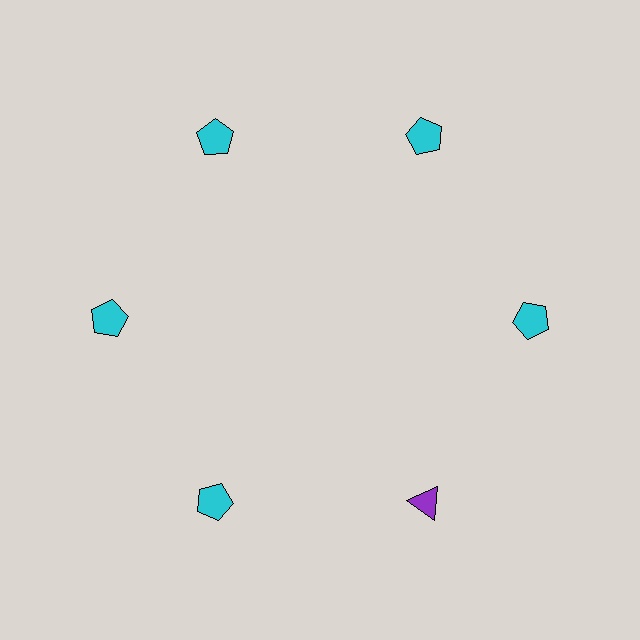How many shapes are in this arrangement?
There are 6 shapes arranged in a ring pattern.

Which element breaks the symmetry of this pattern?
The purple triangle at roughly the 5 o'clock position breaks the symmetry. All other shapes are cyan pentagons.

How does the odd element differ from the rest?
It differs in both color (purple instead of cyan) and shape (triangle instead of pentagon).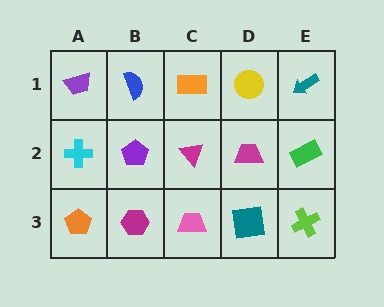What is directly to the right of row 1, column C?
A yellow circle.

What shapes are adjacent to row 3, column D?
A magenta trapezoid (row 2, column D), a pink trapezoid (row 3, column C), a lime cross (row 3, column E).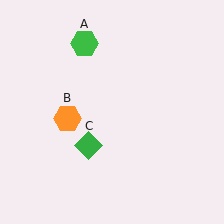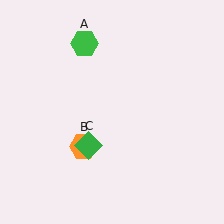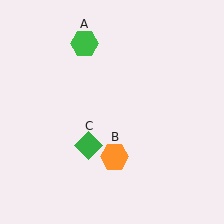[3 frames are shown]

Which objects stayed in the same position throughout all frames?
Green hexagon (object A) and green diamond (object C) remained stationary.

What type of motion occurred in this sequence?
The orange hexagon (object B) rotated counterclockwise around the center of the scene.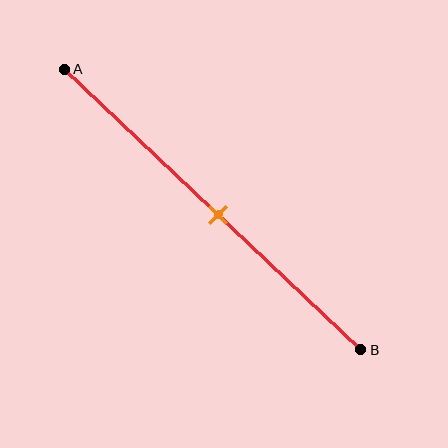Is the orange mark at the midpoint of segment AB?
Yes, the mark is approximately at the midpoint.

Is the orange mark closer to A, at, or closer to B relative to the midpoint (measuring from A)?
The orange mark is approximately at the midpoint of segment AB.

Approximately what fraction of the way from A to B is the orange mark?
The orange mark is approximately 50% of the way from A to B.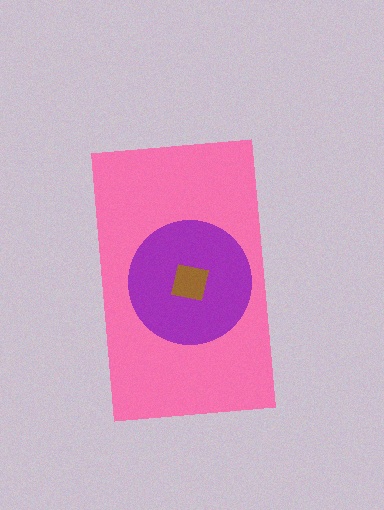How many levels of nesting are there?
3.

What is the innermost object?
The brown square.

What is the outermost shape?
The pink rectangle.